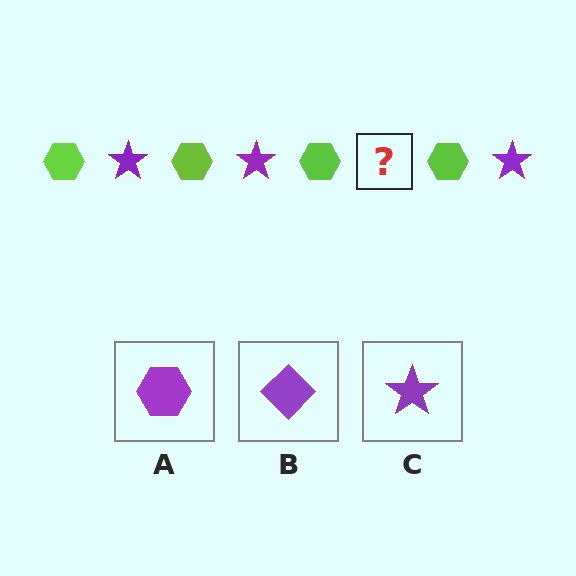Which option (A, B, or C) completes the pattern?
C.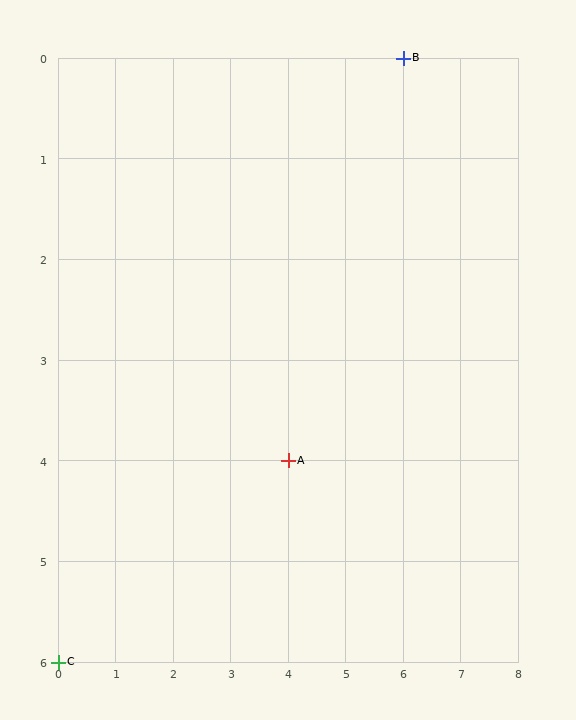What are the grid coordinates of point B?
Point B is at grid coordinates (6, 0).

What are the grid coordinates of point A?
Point A is at grid coordinates (4, 4).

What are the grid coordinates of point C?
Point C is at grid coordinates (0, 6).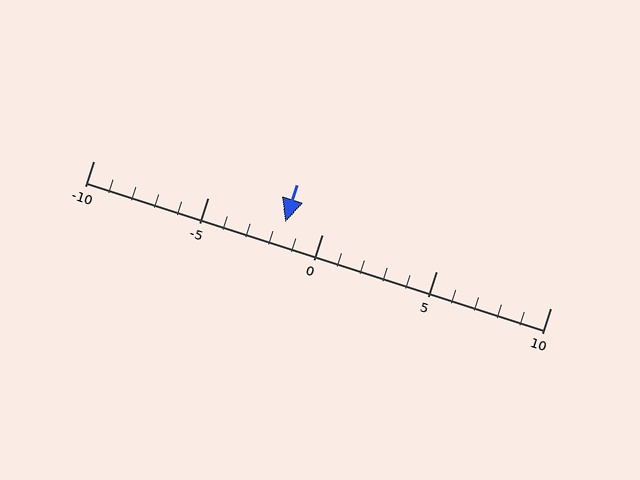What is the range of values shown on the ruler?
The ruler shows values from -10 to 10.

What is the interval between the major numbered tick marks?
The major tick marks are spaced 5 units apart.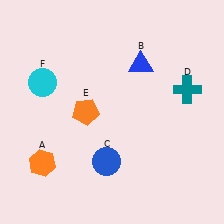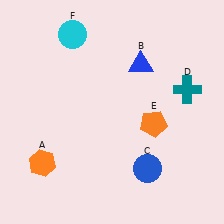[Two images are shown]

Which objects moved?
The objects that moved are: the blue circle (C), the orange pentagon (E), the cyan circle (F).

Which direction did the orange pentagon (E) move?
The orange pentagon (E) moved right.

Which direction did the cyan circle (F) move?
The cyan circle (F) moved up.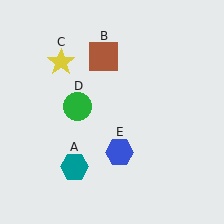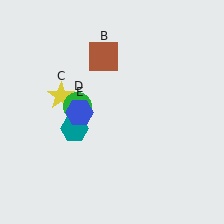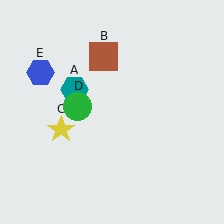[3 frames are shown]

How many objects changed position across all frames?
3 objects changed position: teal hexagon (object A), yellow star (object C), blue hexagon (object E).